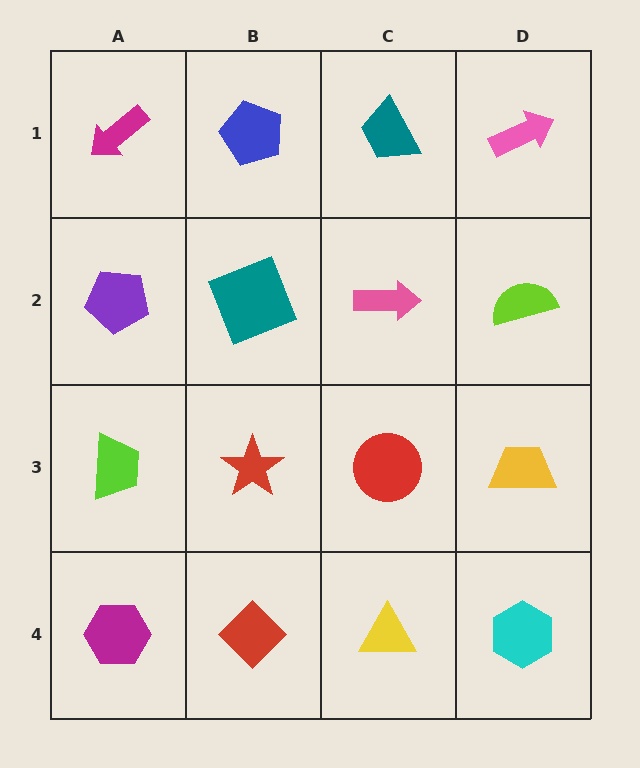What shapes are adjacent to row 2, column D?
A pink arrow (row 1, column D), a yellow trapezoid (row 3, column D), a pink arrow (row 2, column C).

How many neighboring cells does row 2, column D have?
3.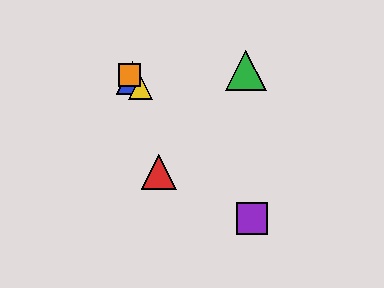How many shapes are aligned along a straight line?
4 shapes (the blue triangle, the yellow triangle, the purple square, the orange square) are aligned along a straight line.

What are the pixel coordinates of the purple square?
The purple square is at (252, 219).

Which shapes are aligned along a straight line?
The blue triangle, the yellow triangle, the purple square, the orange square are aligned along a straight line.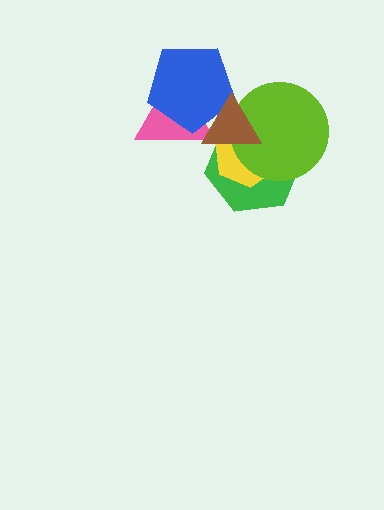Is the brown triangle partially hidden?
No, no other shape covers it.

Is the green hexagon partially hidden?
Yes, it is partially covered by another shape.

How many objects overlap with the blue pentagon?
2 objects overlap with the blue pentagon.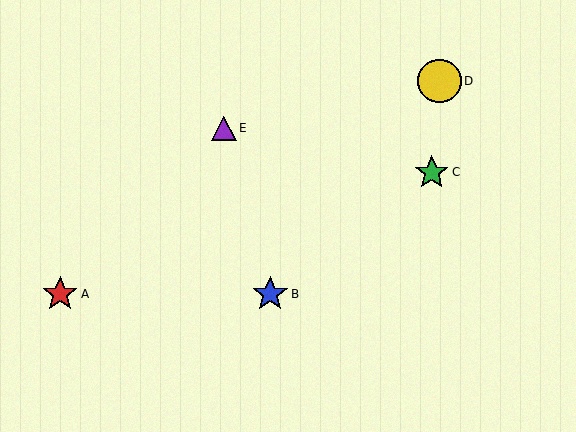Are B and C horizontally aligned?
No, B is at y≈294 and C is at y≈172.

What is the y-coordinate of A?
Object A is at y≈294.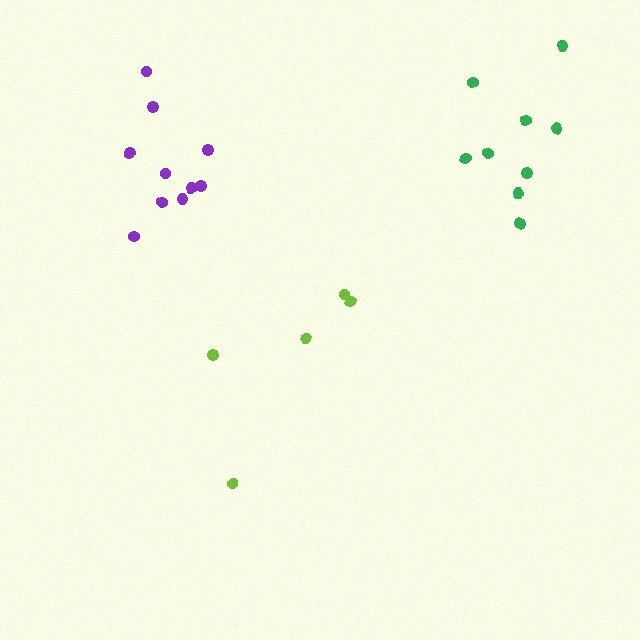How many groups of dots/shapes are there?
There are 3 groups.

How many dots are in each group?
Group 1: 5 dots, Group 2: 9 dots, Group 3: 10 dots (24 total).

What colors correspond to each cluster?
The clusters are colored: lime, green, purple.